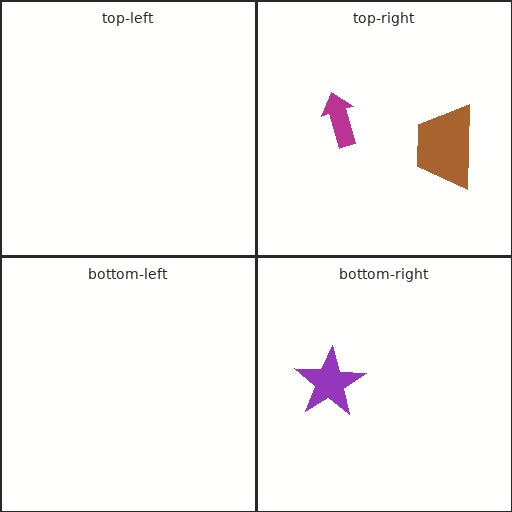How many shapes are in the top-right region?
2.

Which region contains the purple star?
The bottom-right region.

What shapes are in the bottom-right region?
The purple star.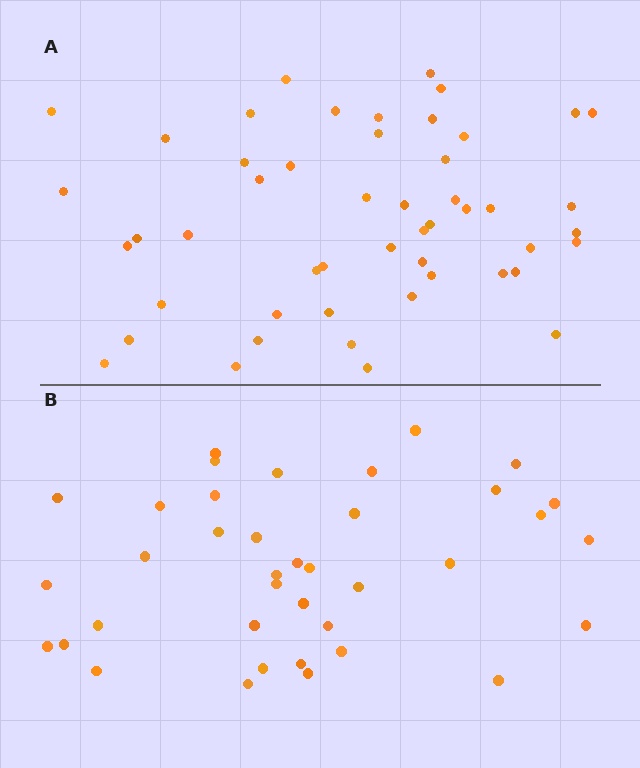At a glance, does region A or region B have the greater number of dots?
Region A (the top region) has more dots.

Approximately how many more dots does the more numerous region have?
Region A has roughly 12 or so more dots than region B.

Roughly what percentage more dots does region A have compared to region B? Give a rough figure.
About 30% more.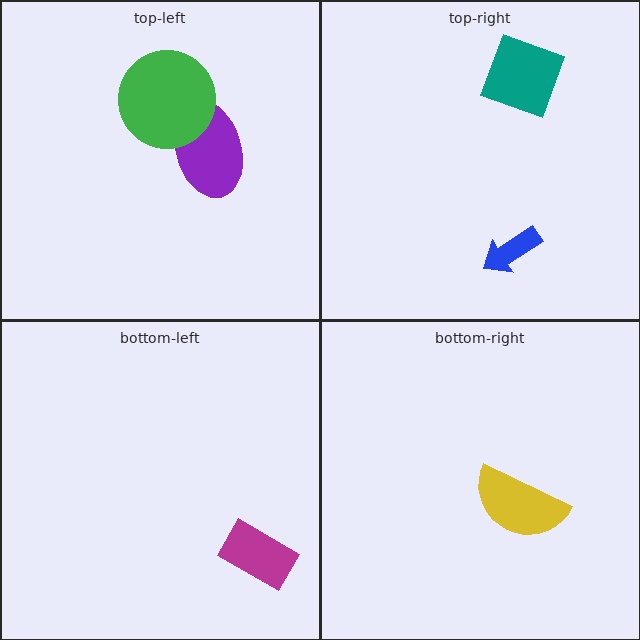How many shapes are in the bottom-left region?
1.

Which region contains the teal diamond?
The top-right region.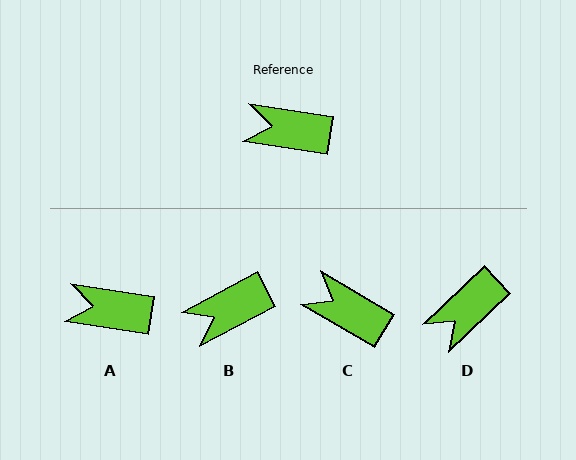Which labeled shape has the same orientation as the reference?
A.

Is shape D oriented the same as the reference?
No, it is off by about 52 degrees.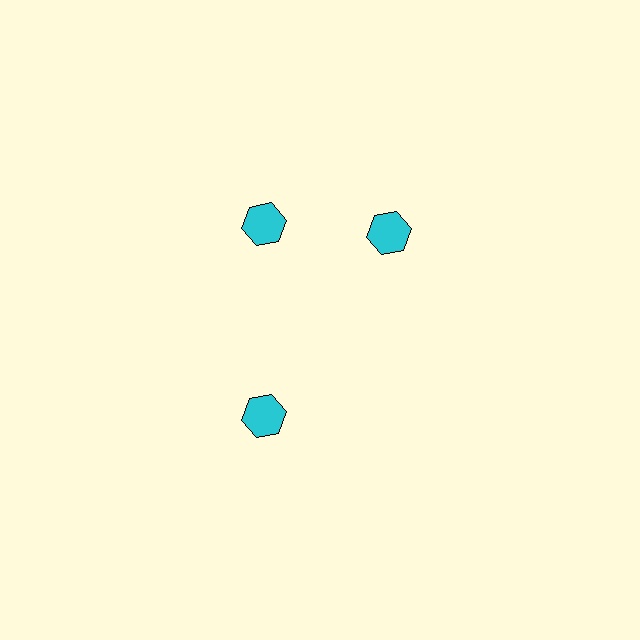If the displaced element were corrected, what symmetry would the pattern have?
It would have 3-fold rotational symmetry — the pattern would map onto itself every 120 degrees.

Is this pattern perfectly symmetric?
No. The 3 cyan hexagons are arranged in a ring, but one element near the 3 o'clock position is rotated out of alignment along the ring, breaking the 3-fold rotational symmetry.